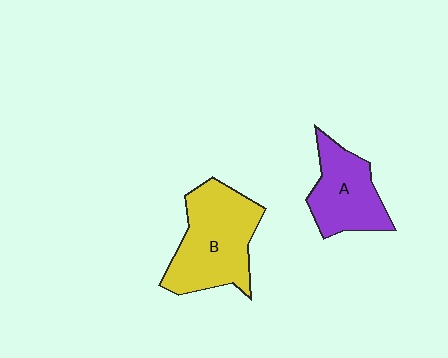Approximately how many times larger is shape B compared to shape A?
Approximately 1.4 times.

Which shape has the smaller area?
Shape A (purple).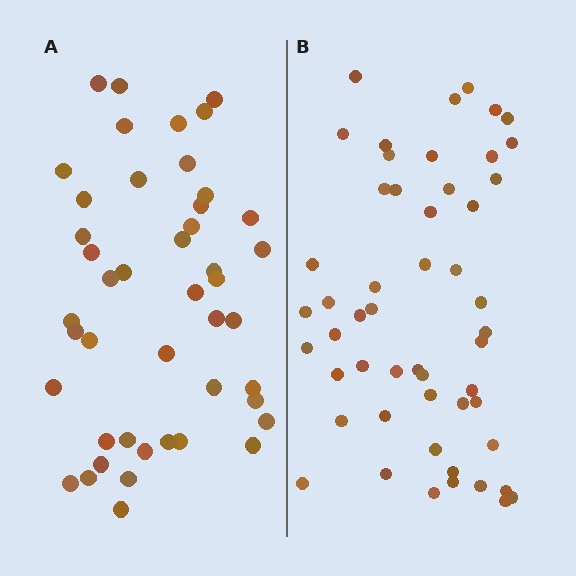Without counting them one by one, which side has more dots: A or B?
Region B (the right region) has more dots.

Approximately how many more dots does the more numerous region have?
Region B has roughly 8 or so more dots than region A.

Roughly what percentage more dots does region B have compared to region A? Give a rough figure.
About 15% more.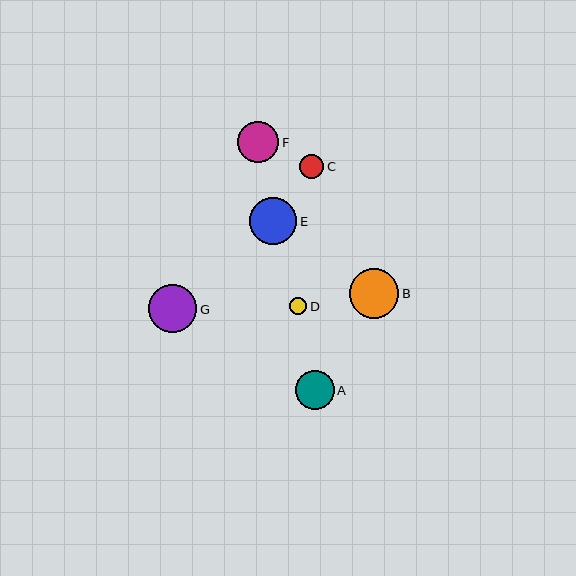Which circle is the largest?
Circle B is the largest with a size of approximately 50 pixels.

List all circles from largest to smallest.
From largest to smallest: B, G, E, F, A, C, D.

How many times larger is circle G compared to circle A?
Circle G is approximately 1.3 times the size of circle A.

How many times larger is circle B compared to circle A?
Circle B is approximately 1.3 times the size of circle A.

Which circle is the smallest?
Circle D is the smallest with a size of approximately 17 pixels.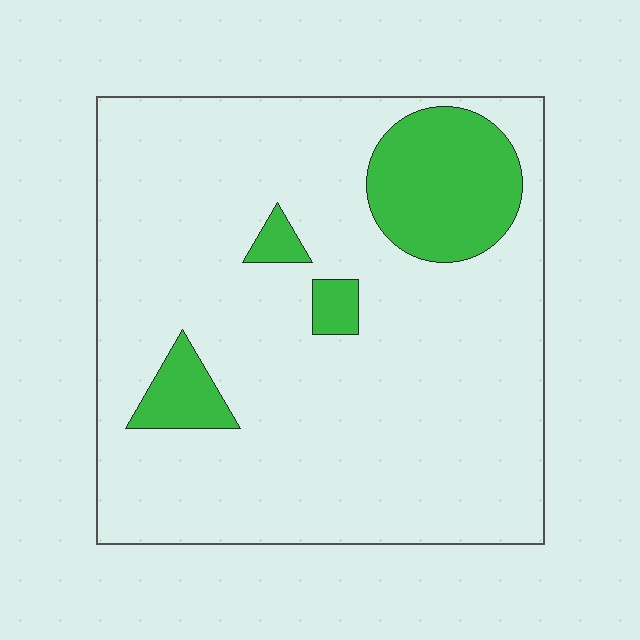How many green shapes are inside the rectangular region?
4.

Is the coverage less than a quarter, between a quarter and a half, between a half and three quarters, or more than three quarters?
Less than a quarter.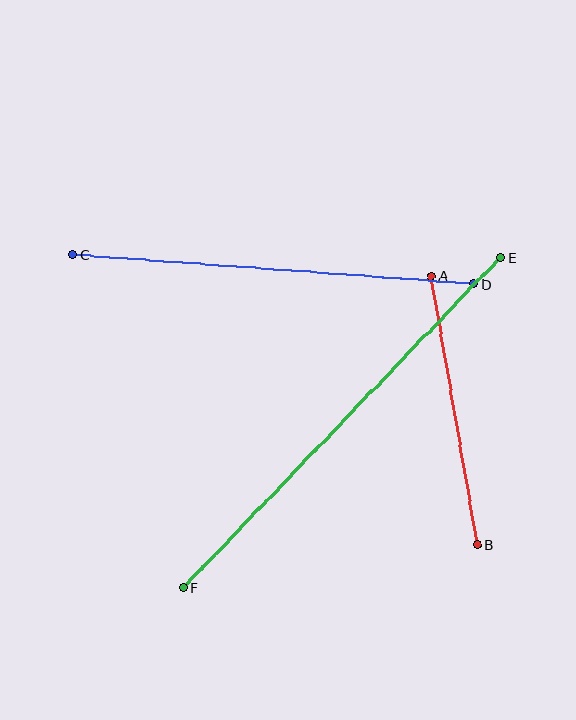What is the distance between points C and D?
The distance is approximately 402 pixels.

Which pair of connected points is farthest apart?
Points E and F are farthest apart.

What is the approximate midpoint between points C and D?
The midpoint is at approximately (273, 270) pixels.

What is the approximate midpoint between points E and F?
The midpoint is at approximately (342, 423) pixels.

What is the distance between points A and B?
The distance is approximately 273 pixels.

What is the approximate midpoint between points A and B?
The midpoint is at approximately (454, 410) pixels.